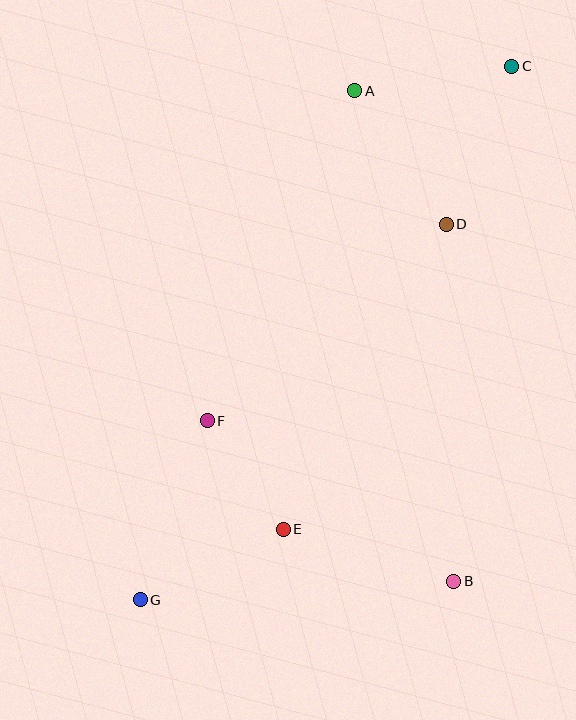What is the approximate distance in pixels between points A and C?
The distance between A and C is approximately 159 pixels.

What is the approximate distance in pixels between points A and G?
The distance between A and G is approximately 552 pixels.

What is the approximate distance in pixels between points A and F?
The distance between A and F is approximately 361 pixels.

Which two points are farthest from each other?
Points C and G are farthest from each other.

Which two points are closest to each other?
Points E and F are closest to each other.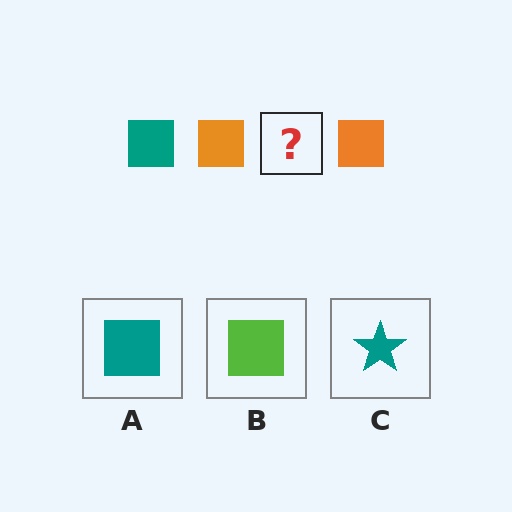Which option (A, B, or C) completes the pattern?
A.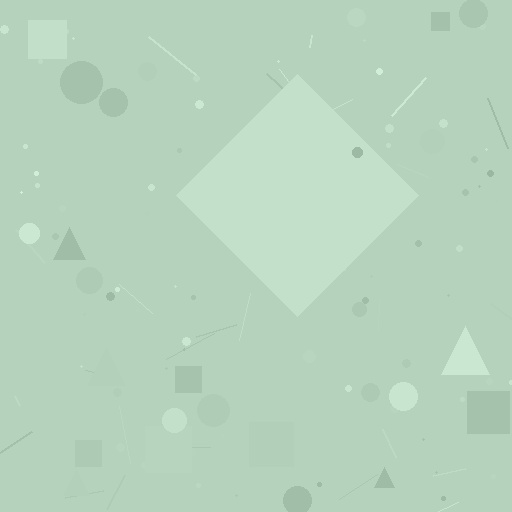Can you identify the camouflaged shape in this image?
The camouflaged shape is a diamond.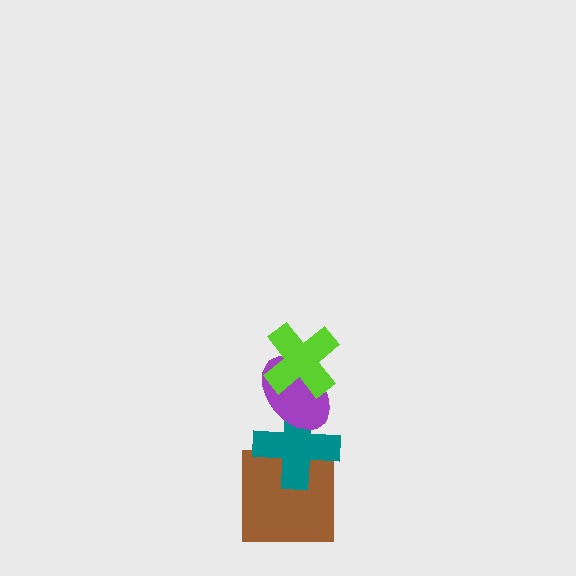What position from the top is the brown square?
The brown square is 4th from the top.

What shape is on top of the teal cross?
The purple ellipse is on top of the teal cross.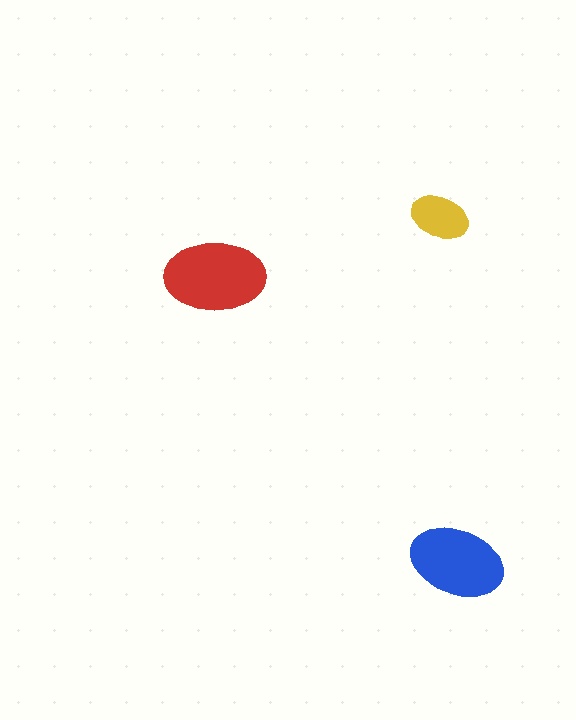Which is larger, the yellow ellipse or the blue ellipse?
The blue one.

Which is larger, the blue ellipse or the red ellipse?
The red one.